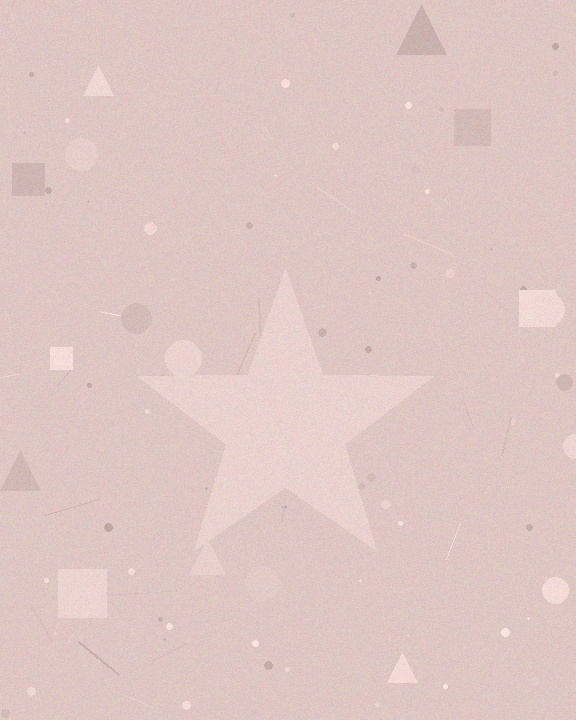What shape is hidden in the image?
A star is hidden in the image.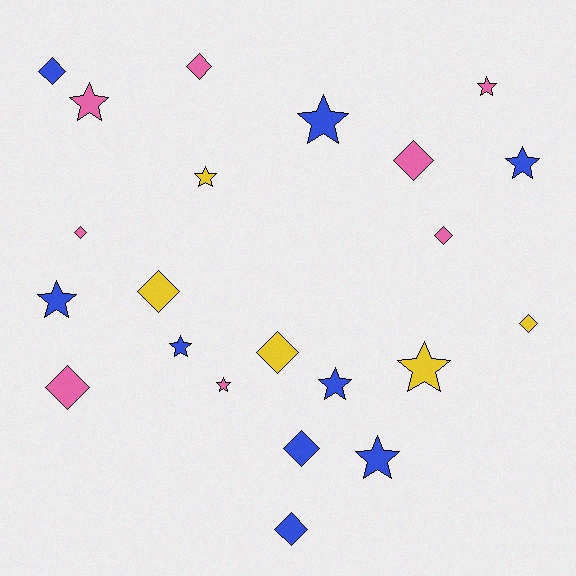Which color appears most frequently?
Blue, with 9 objects.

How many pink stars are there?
There are 3 pink stars.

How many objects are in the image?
There are 22 objects.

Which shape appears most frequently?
Diamond, with 11 objects.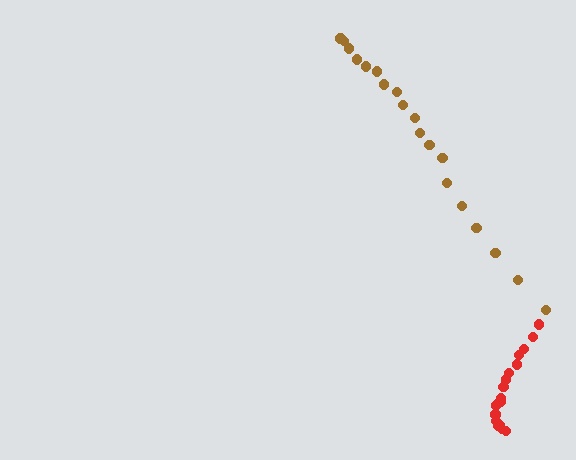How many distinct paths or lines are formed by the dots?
There are 2 distinct paths.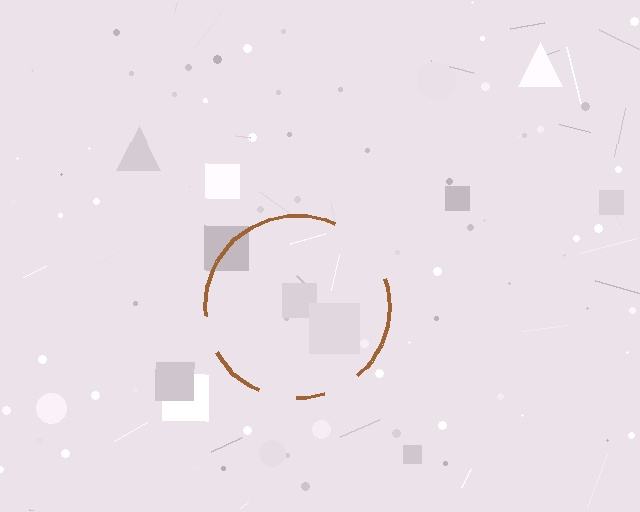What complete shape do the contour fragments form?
The contour fragments form a circle.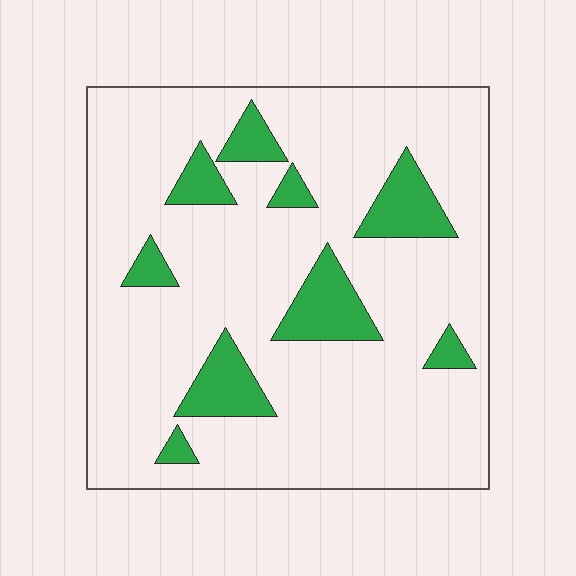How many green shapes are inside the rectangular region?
9.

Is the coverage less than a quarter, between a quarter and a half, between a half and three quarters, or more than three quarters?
Less than a quarter.